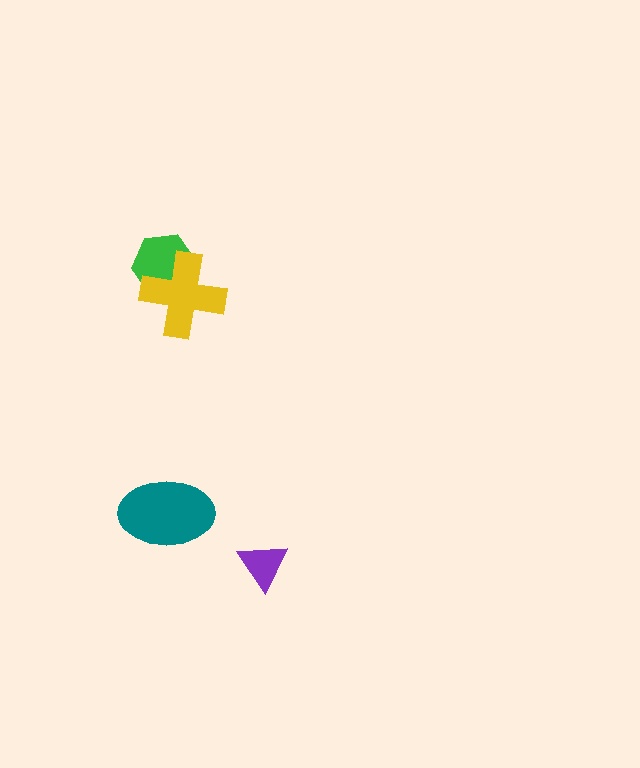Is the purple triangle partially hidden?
No, no other shape covers it.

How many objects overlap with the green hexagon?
1 object overlaps with the green hexagon.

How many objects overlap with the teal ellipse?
0 objects overlap with the teal ellipse.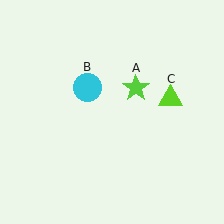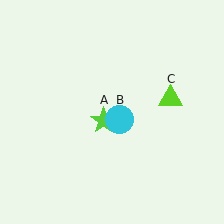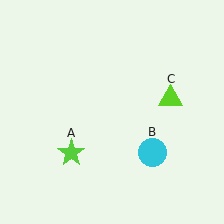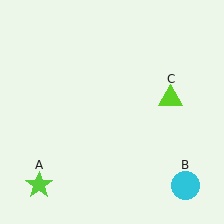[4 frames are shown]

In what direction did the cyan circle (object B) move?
The cyan circle (object B) moved down and to the right.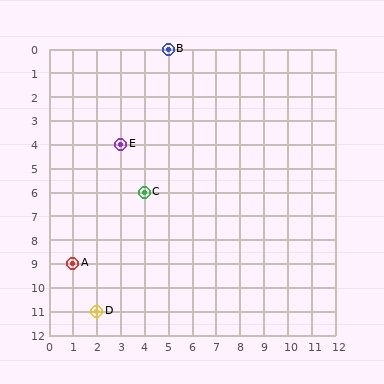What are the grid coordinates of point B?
Point B is at grid coordinates (5, 0).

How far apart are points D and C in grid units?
Points D and C are 2 columns and 5 rows apart (about 5.4 grid units diagonally).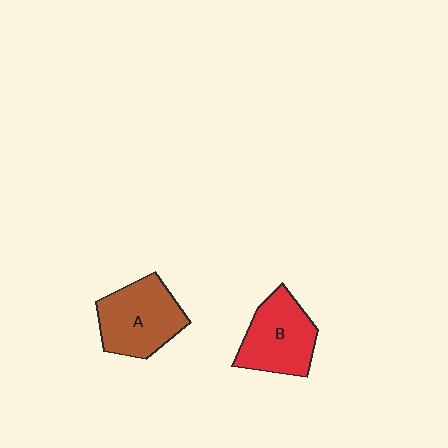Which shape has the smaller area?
Shape B (red).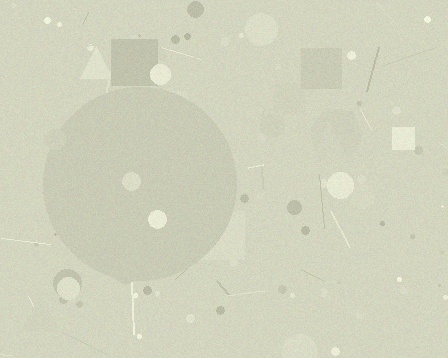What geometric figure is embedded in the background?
A circle is embedded in the background.